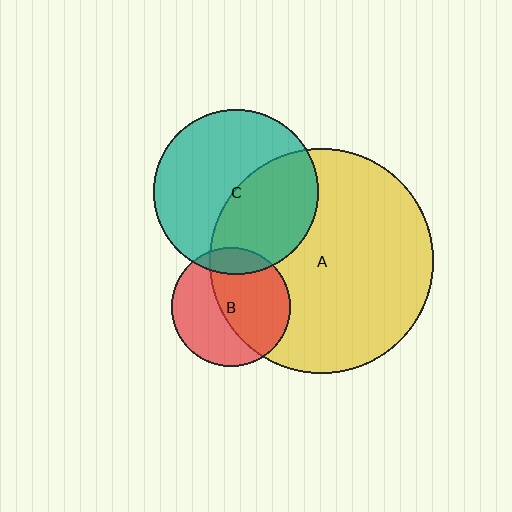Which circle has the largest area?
Circle A (yellow).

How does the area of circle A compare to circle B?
Approximately 3.6 times.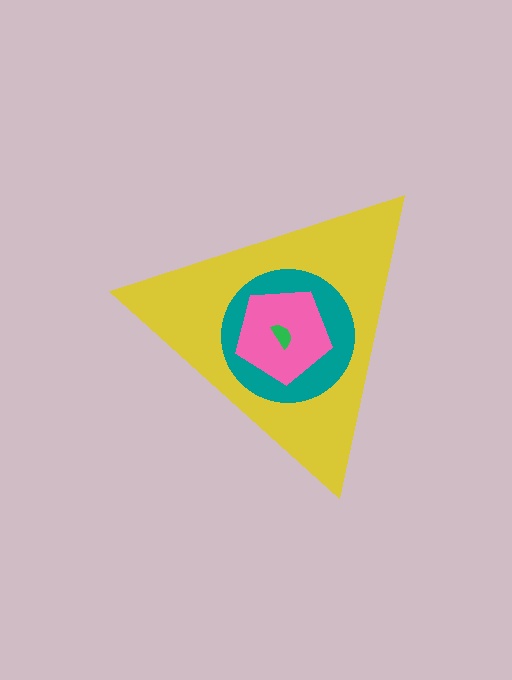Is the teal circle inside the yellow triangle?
Yes.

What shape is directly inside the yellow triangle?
The teal circle.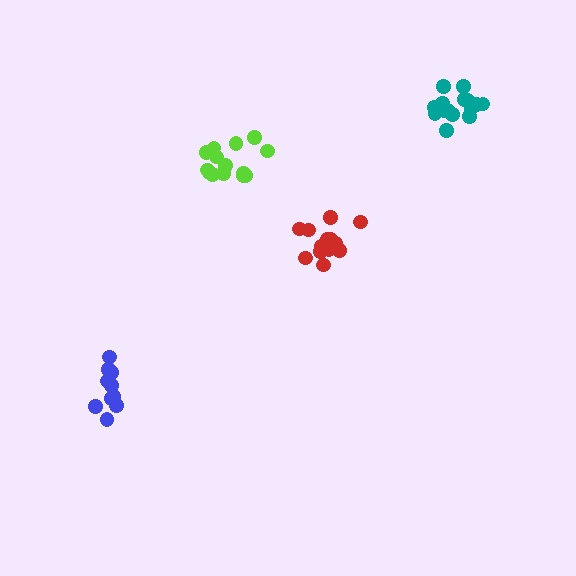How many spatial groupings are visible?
There are 4 spatial groupings.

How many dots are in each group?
Group 1: 16 dots, Group 2: 11 dots, Group 3: 14 dots, Group 4: 14 dots (55 total).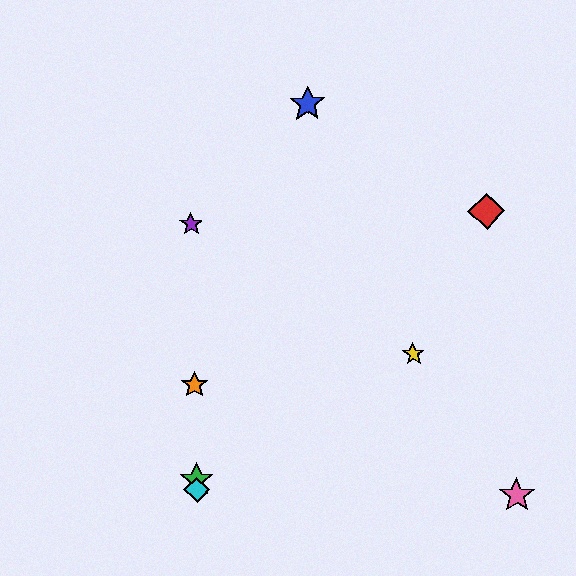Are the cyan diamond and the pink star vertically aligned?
No, the cyan diamond is at x≈197 and the pink star is at x≈517.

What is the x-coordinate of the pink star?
The pink star is at x≈517.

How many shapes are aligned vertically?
4 shapes (the green star, the purple star, the orange star, the cyan diamond) are aligned vertically.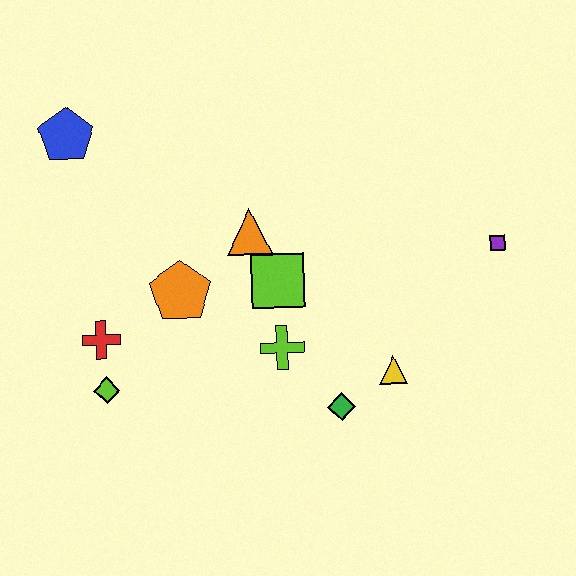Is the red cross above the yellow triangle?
Yes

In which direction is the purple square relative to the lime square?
The purple square is to the right of the lime square.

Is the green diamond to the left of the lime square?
No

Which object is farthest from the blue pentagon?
The purple square is farthest from the blue pentagon.